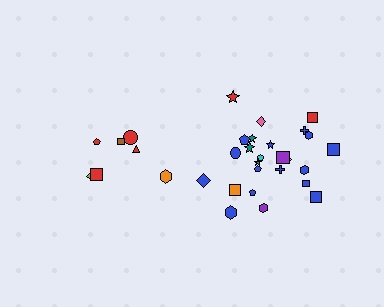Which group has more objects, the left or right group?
The right group.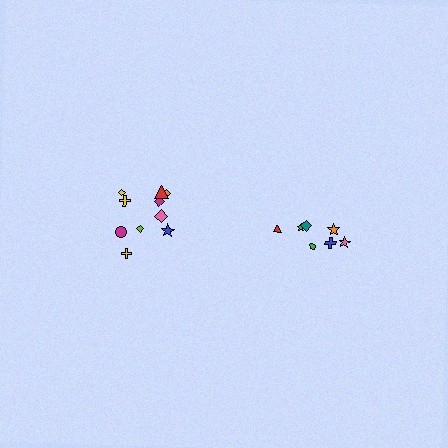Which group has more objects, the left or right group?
The left group.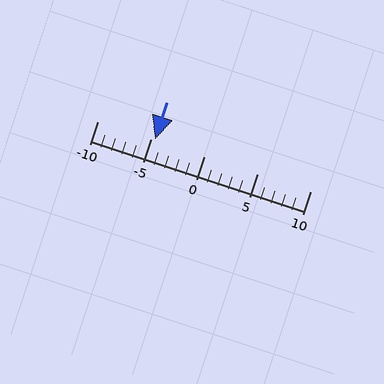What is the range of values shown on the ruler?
The ruler shows values from -10 to 10.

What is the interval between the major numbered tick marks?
The major tick marks are spaced 5 units apart.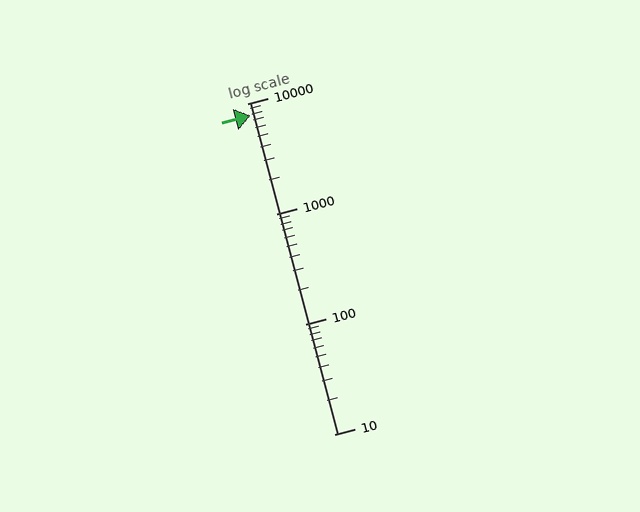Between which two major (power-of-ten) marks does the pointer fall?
The pointer is between 1000 and 10000.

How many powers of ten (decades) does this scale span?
The scale spans 3 decades, from 10 to 10000.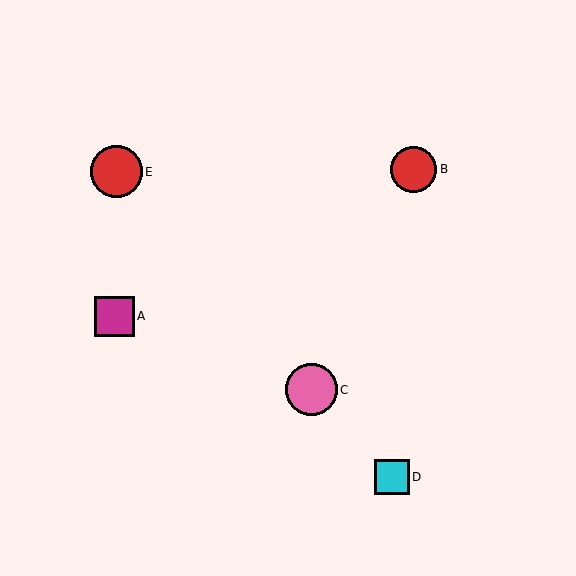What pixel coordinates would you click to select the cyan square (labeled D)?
Click at (392, 477) to select the cyan square D.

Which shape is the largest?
The red circle (labeled E) is the largest.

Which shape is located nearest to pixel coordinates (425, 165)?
The red circle (labeled B) at (414, 169) is nearest to that location.